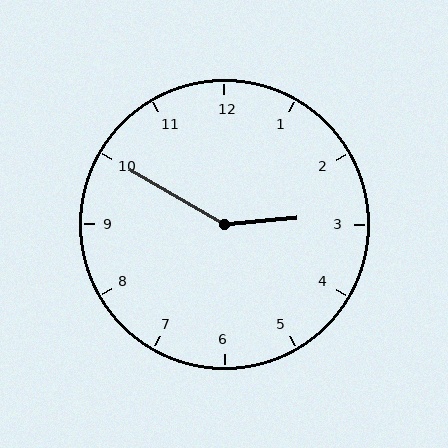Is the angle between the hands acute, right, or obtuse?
It is obtuse.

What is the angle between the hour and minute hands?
Approximately 145 degrees.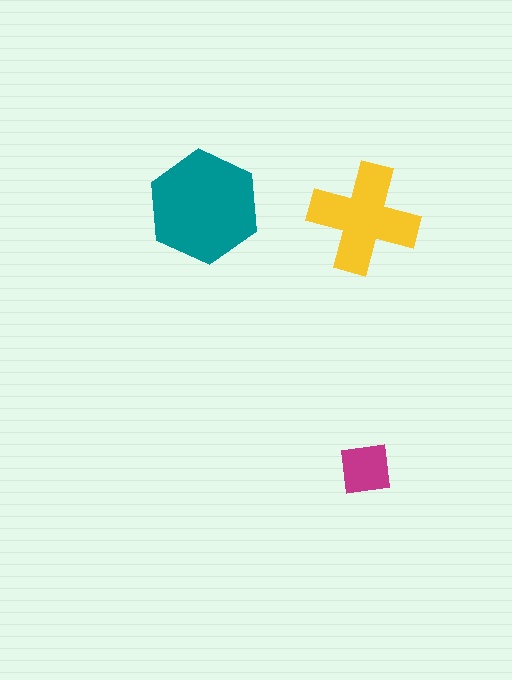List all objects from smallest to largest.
The magenta square, the yellow cross, the teal hexagon.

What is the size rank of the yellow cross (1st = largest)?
2nd.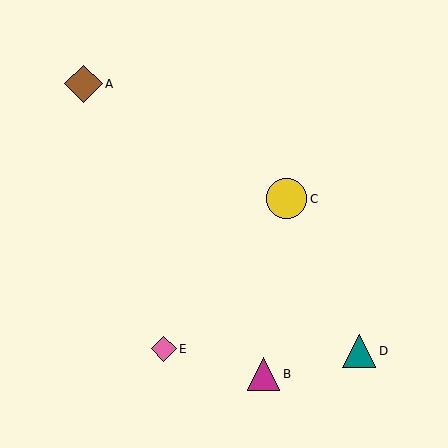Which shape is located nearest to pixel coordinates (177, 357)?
The pink diamond (labeled E) at (164, 349) is nearest to that location.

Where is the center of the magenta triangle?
The center of the magenta triangle is at (263, 374).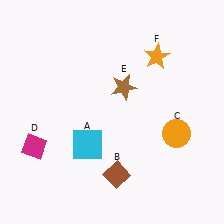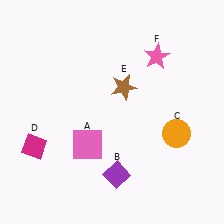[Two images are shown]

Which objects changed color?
A changed from cyan to pink. B changed from brown to purple. F changed from orange to pink.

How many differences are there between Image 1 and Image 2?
There are 3 differences between the two images.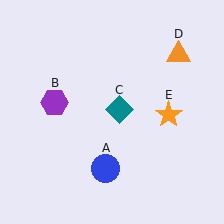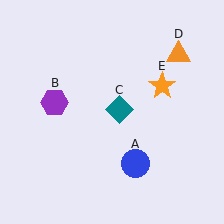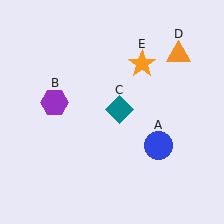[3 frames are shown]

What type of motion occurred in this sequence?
The blue circle (object A), orange star (object E) rotated counterclockwise around the center of the scene.